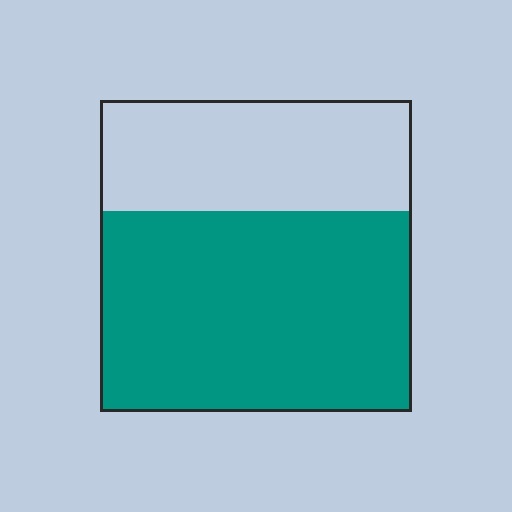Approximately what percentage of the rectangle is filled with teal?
Approximately 65%.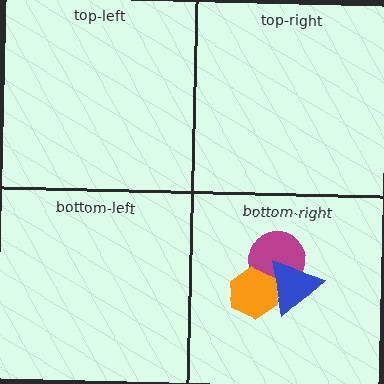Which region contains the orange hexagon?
The bottom-right region.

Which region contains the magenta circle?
The bottom-right region.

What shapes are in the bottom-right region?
The magenta circle, the blue triangle, the orange hexagon.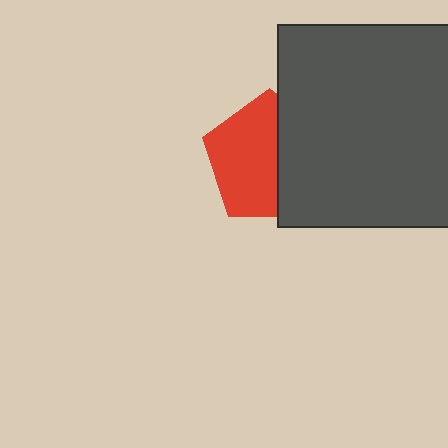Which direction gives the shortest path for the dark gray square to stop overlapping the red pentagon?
Moving right gives the shortest separation.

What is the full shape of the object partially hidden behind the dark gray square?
The partially hidden object is a red pentagon.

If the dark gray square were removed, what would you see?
You would see the complete red pentagon.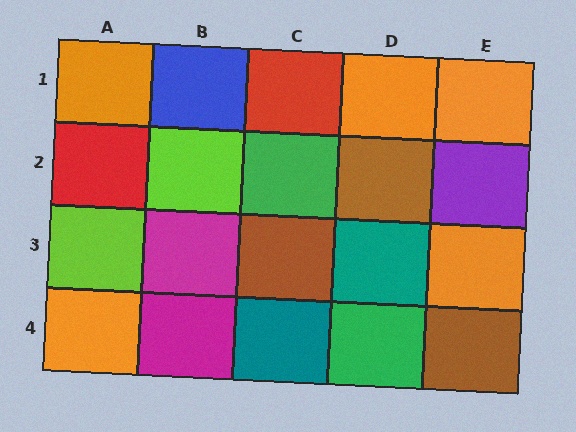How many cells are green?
2 cells are green.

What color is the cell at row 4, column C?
Teal.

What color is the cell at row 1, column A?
Orange.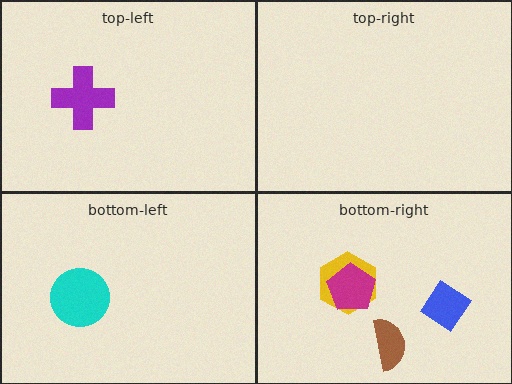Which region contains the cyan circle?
The bottom-left region.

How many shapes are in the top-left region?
1.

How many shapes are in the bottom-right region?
4.